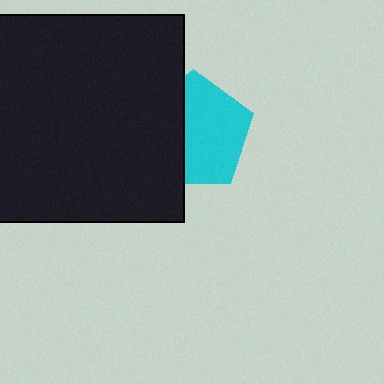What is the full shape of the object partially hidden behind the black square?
The partially hidden object is a cyan pentagon.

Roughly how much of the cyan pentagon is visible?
About half of it is visible (roughly 59%).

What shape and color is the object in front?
The object in front is a black square.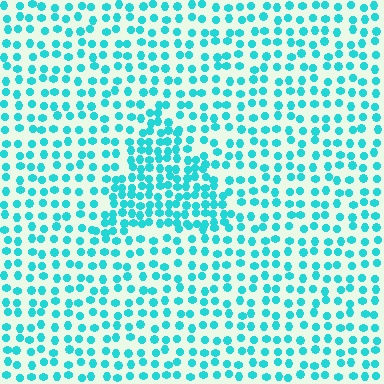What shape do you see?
I see a triangle.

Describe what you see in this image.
The image contains small cyan elements arranged at two different densities. A triangle-shaped region is visible where the elements are more densely packed than the surrounding area.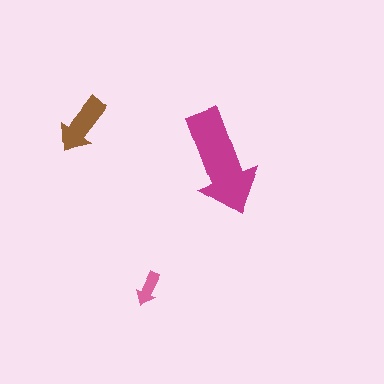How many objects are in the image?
There are 3 objects in the image.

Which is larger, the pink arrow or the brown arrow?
The brown one.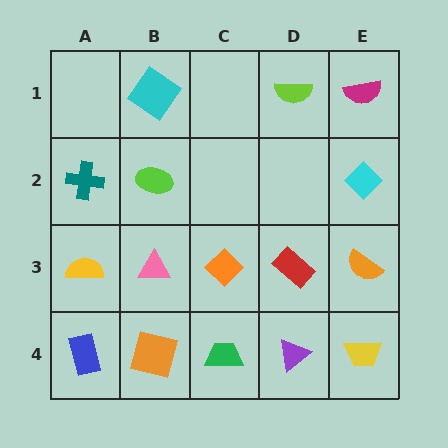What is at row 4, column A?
A blue rectangle.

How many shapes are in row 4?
5 shapes.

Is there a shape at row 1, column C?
No, that cell is empty.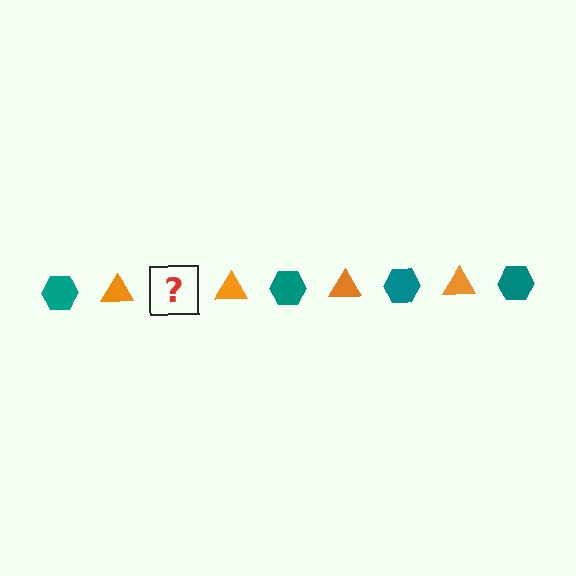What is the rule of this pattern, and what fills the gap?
The rule is that the pattern alternates between teal hexagon and orange triangle. The gap should be filled with a teal hexagon.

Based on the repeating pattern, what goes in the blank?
The blank should be a teal hexagon.